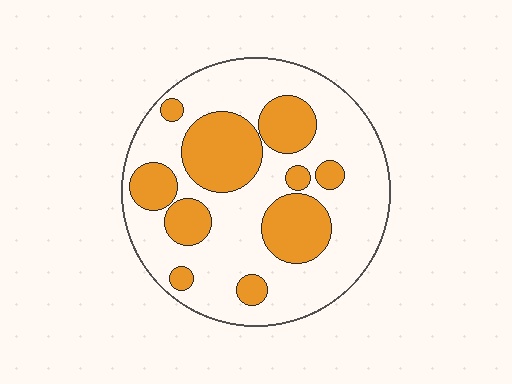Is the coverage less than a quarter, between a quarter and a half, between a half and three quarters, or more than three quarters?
Between a quarter and a half.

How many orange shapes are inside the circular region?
10.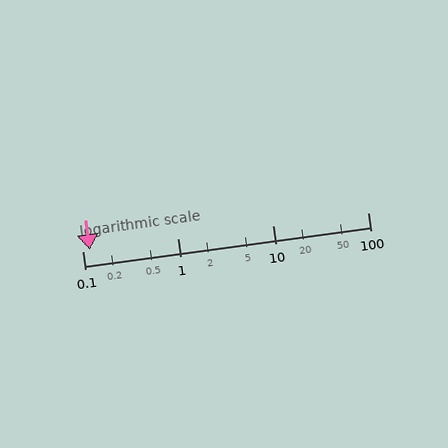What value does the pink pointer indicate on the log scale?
The pointer indicates approximately 0.12.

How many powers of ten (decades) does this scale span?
The scale spans 3 decades, from 0.1 to 100.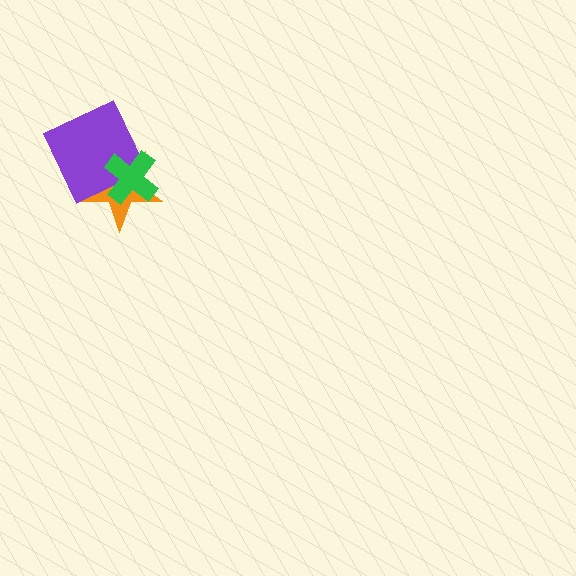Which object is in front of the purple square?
The green cross is in front of the purple square.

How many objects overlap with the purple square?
2 objects overlap with the purple square.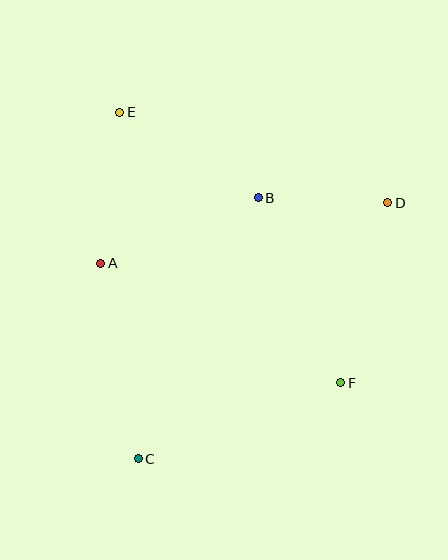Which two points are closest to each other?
Points B and D are closest to each other.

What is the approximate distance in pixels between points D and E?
The distance between D and E is approximately 283 pixels.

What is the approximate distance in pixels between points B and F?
The distance between B and F is approximately 202 pixels.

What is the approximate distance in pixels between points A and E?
The distance between A and E is approximately 153 pixels.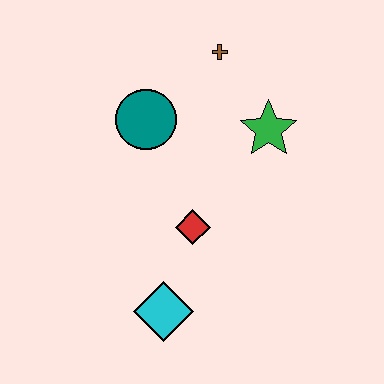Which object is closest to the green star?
The brown cross is closest to the green star.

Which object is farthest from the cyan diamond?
The brown cross is farthest from the cyan diamond.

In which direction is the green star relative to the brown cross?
The green star is below the brown cross.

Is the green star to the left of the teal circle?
No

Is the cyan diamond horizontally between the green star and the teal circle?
Yes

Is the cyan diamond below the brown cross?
Yes